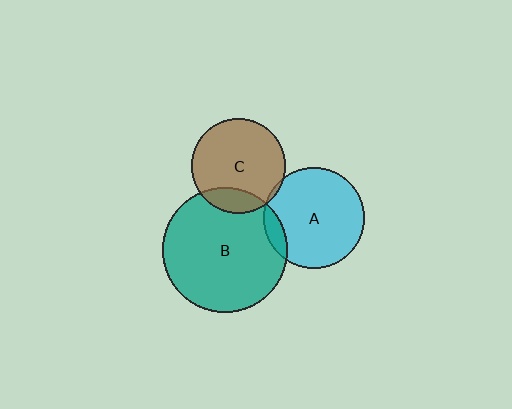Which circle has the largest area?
Circle B (teal).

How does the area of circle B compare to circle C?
Approximately 1.7 times.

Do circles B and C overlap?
Yes.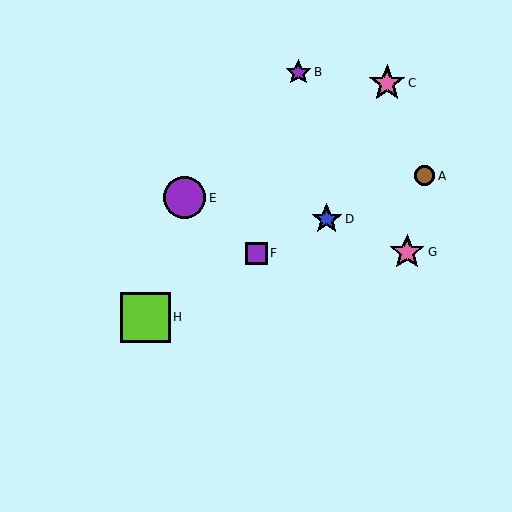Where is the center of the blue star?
The center of the blue star is at (327, 219).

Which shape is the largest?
The lime square (labeled H) is the largest.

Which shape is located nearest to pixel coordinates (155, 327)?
The lime square (labeled H) at (145, 317) is nearest to that location.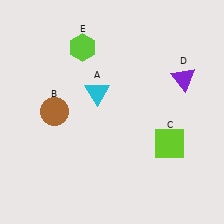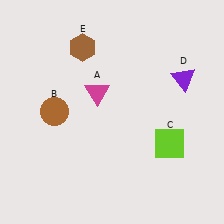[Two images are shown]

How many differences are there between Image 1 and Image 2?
There are 2 differences between the two images.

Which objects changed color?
A changed from cyan to magenta. E changed from lime to brown.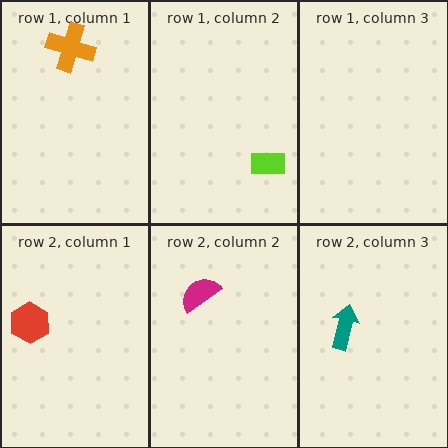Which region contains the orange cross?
The row 1, column 1 region.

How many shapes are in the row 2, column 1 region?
1.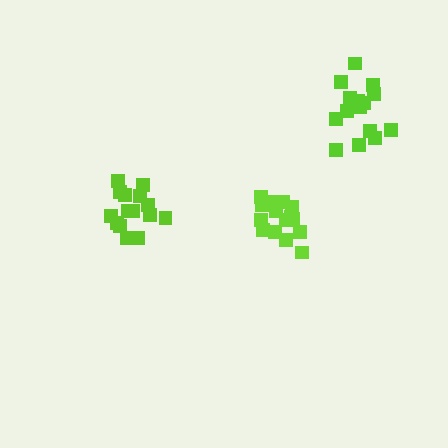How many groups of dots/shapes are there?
There are 3 groups.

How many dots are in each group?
Group 1: 16 dots, Group 2: 15 dots, Group 3: 15 dots (46 total).